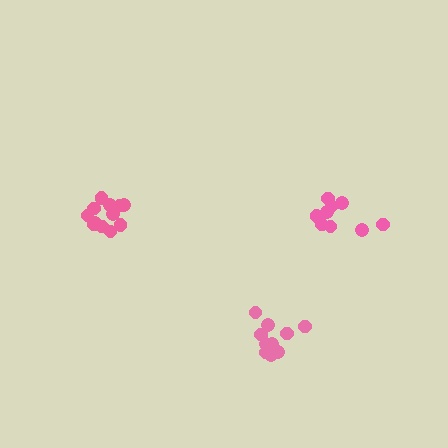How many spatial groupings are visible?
There are 3 spatial groupings.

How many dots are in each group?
Group 1: 12 dots, Group 2: 9 dots, Group 3: 10 dots (31 total).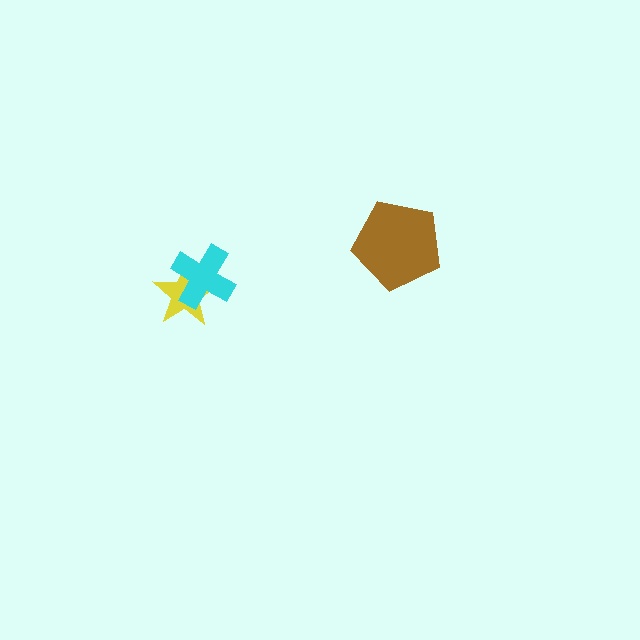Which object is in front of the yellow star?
The cyan cross is in front of the yellow star.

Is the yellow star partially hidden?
Yes, it is partially covered by another shape.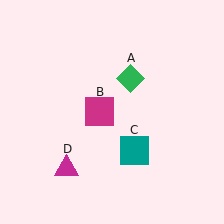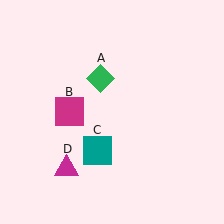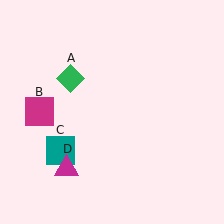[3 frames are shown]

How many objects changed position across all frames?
3 objects changed position: green diamond (object A), magenta square (object B), teal square (object C).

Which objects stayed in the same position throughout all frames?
Magenta triangle (object D) remained stationary.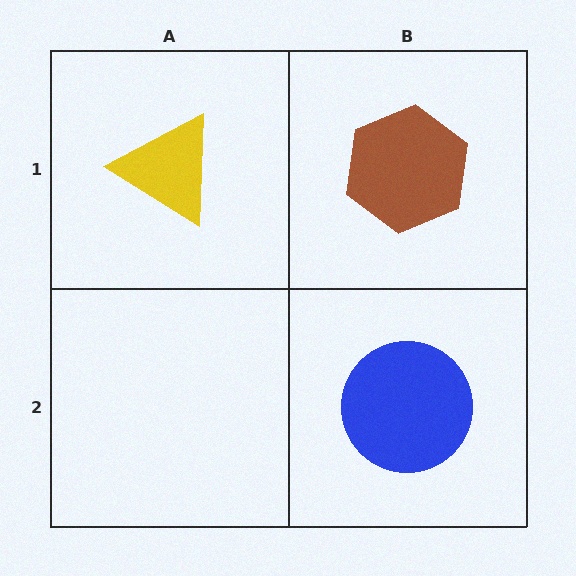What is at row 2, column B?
A blue circle.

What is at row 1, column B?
A brown hexagon.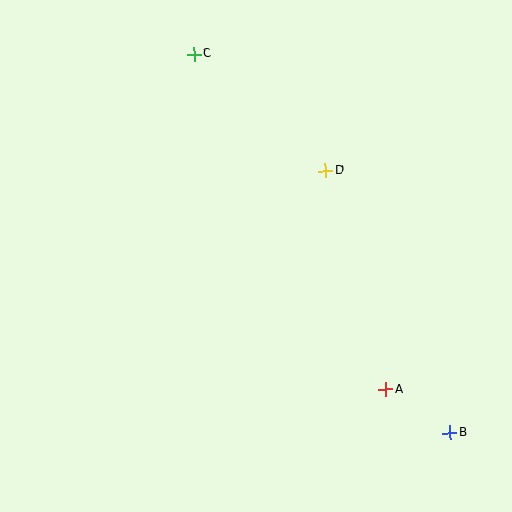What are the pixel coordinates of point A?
Point A is at (386, 389).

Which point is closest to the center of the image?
Point D at (325, 171) is closest to the center.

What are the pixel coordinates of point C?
Point C is at (194, 54).